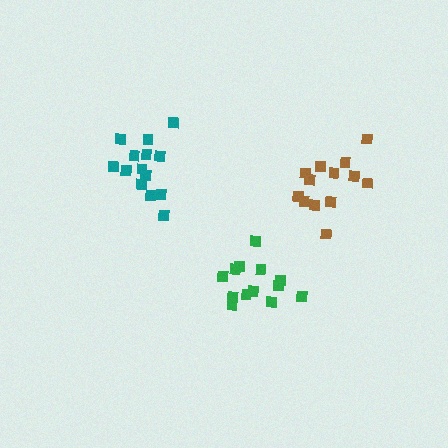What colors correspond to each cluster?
The clusters are colored: green, teal, brown.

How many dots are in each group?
Group 1: 13 dots, Group 2: 14 dots, Group 3: 13 dots (40 total).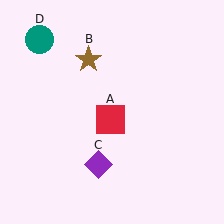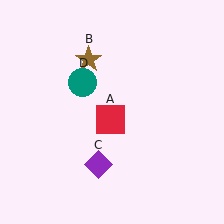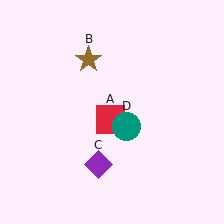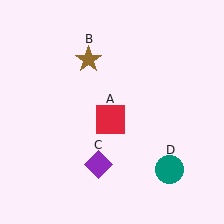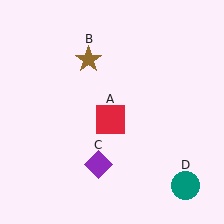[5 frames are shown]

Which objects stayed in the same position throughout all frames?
Red square (object A) and brown star (object B) and purple diamond (object C) remained stationary.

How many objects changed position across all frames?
1 object changed position: teal circle (object D).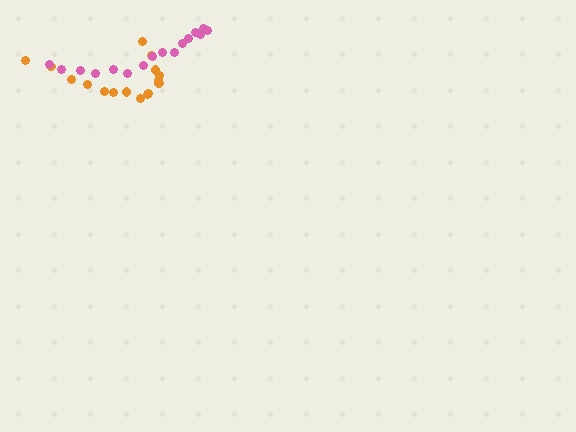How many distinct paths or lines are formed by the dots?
There are 2 distinct paths.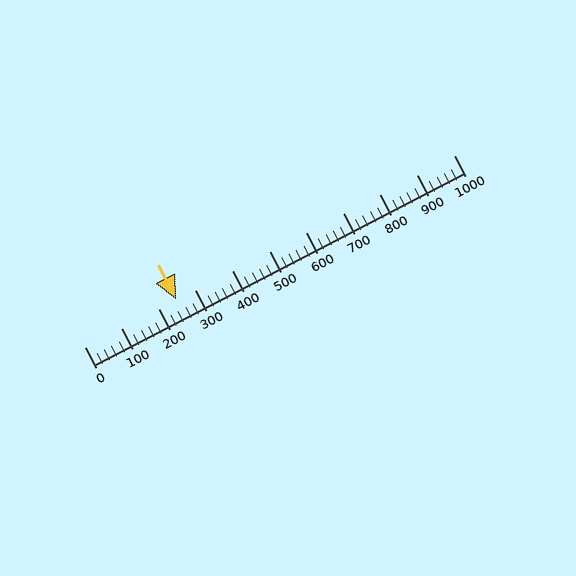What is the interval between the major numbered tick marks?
The major tick marks are spaced 100 units apart.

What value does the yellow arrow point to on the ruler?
The yellow arrow points to approximately 248.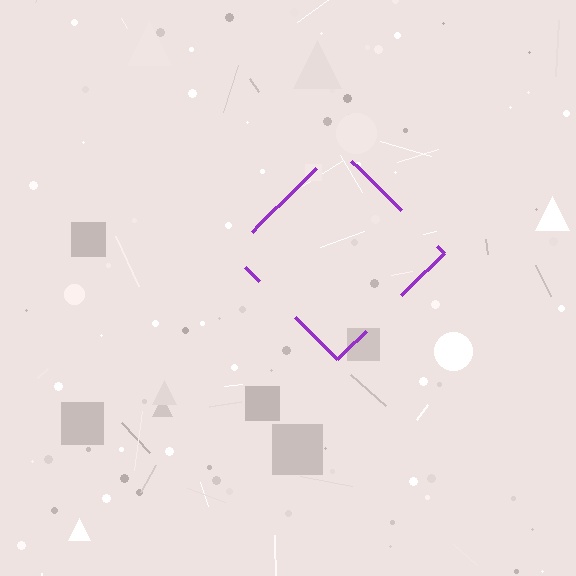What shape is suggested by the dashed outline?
The dashed outline suggests a diamond.